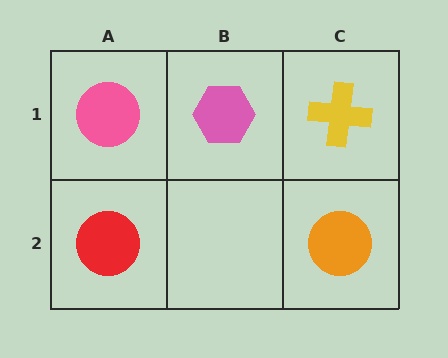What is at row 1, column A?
A pink circle.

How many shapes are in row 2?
2 shapes.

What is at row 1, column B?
A pink hexagon.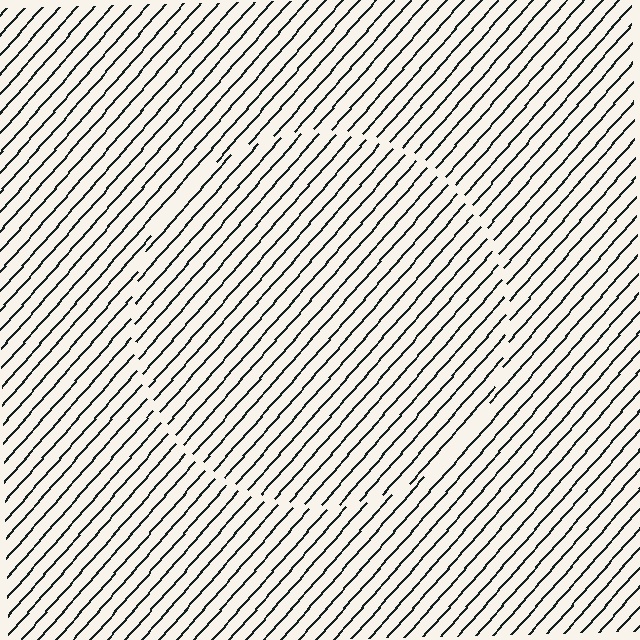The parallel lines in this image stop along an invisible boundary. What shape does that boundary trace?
An illusory circle. The interior of the shape contains the same grating, shifted by half a period — the contour is defined by the phase discontinuity where line-ends from the inner and outer gratings abut.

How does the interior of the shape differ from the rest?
The interior of the shape contains the same grating, shifted by half a period — the contour is defined by the phase discontinuity where line-ends from the inner and outer gratings abut.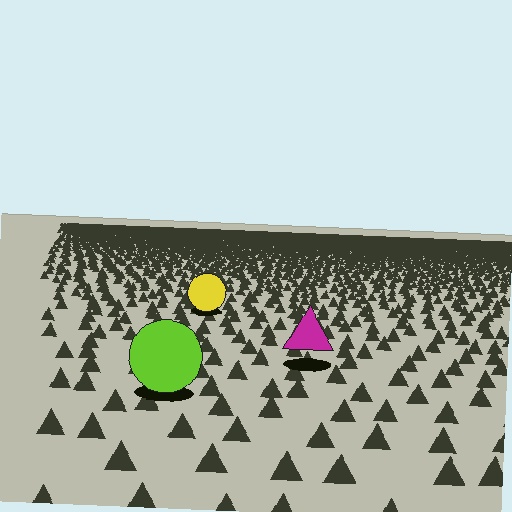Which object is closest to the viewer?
The lime circle is closest. The texture marks near it are larger and more spread out.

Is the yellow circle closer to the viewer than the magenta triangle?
No. The magenta triangle is closer — you can tell from the texture gradient: the ground texture is coarser near it.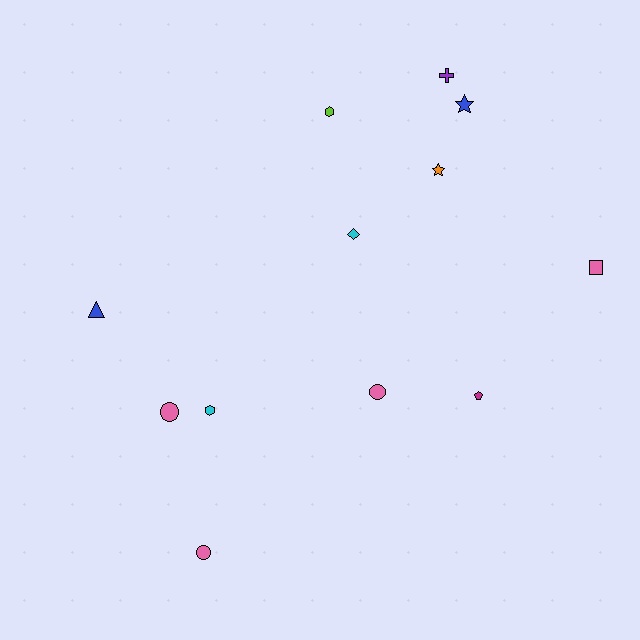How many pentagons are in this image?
There is 1 pentagon.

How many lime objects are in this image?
There is 1 lime object.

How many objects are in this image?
There are 12 objects.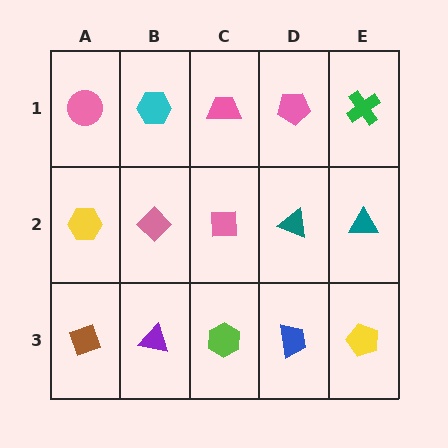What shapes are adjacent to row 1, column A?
A yellow hexagon (row 2, column A), a cyan hexagon (row 1, column B).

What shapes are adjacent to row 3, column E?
A teal triangle (row 2, column E), a blue trapezoid (row 3, column D).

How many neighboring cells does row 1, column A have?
2.